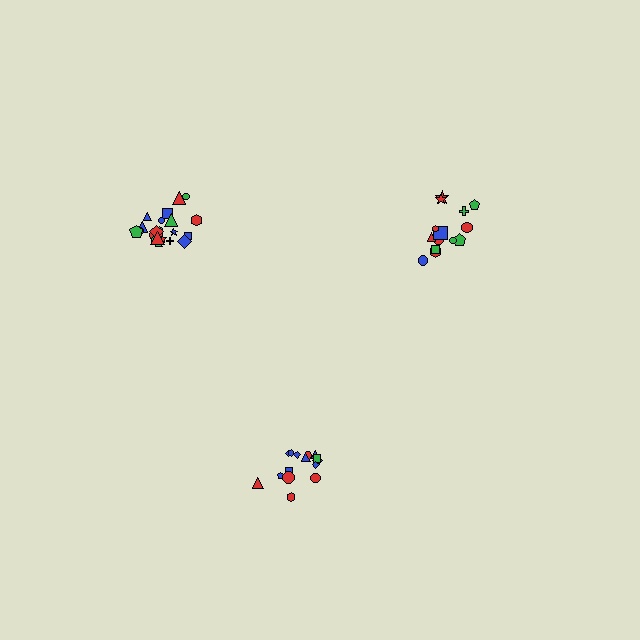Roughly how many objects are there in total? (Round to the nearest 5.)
Roughly 50 objects in total.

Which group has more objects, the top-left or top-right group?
The top-left group.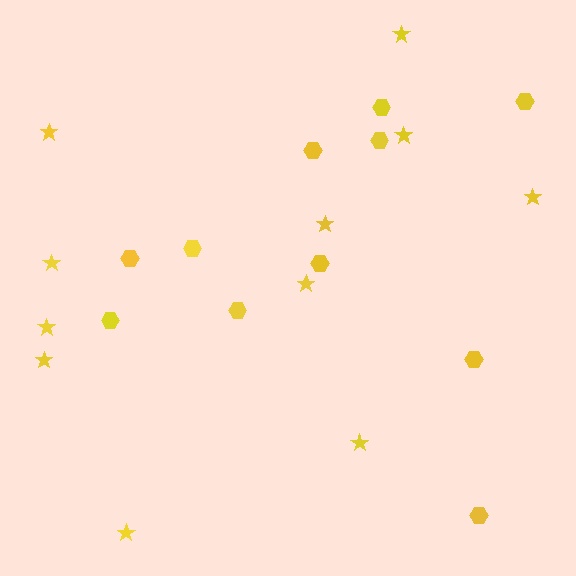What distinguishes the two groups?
There are 2 groups: one group of hexagons (11) and one group of stars (11).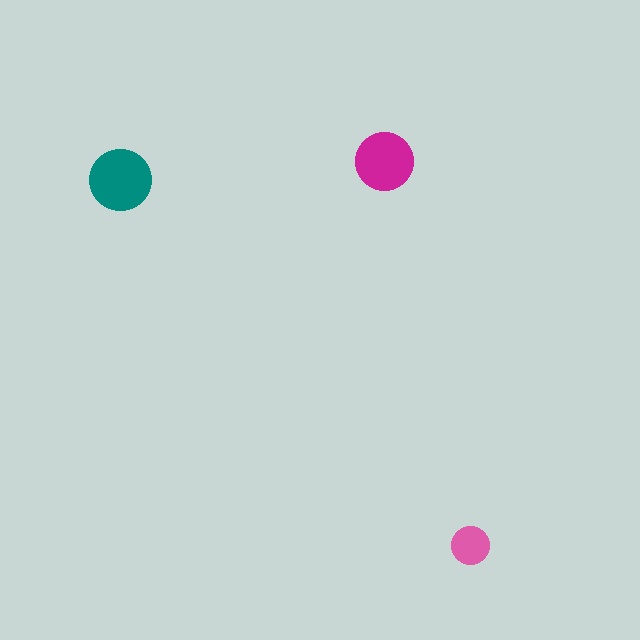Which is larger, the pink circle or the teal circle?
The teal one.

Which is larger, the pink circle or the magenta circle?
The magenta one.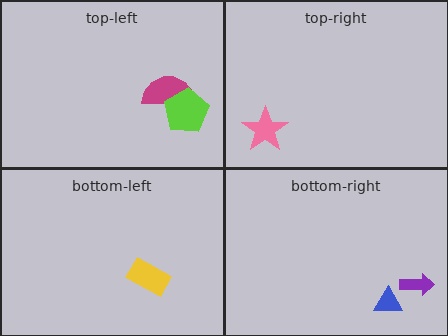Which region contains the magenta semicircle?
The top-left region.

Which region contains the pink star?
The top-right region.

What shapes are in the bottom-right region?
The purple arrow, the blue triangle.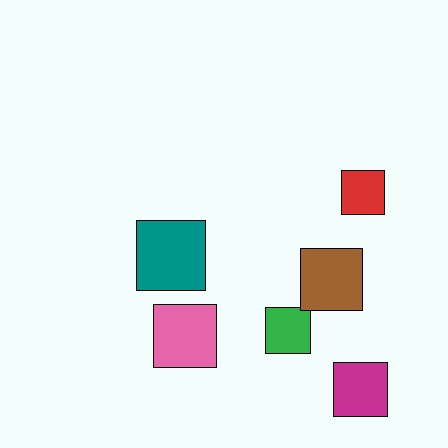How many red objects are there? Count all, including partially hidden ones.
There is 1 red object.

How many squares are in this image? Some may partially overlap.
There are 6 squares.